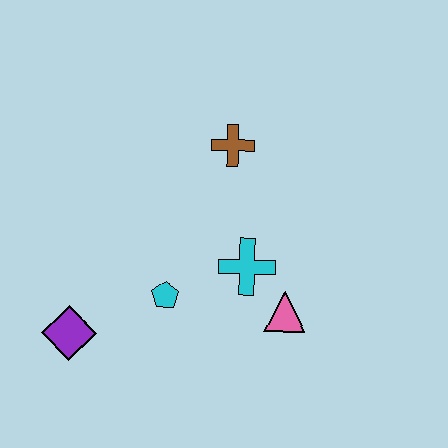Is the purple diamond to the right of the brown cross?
No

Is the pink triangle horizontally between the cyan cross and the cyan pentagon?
No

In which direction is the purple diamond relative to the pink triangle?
The purple diamond is to the left of the pink triangle.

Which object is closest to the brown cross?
The cyan cross is closest to the brown cross.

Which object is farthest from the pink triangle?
The purple diamond is farthest from the pink triangle.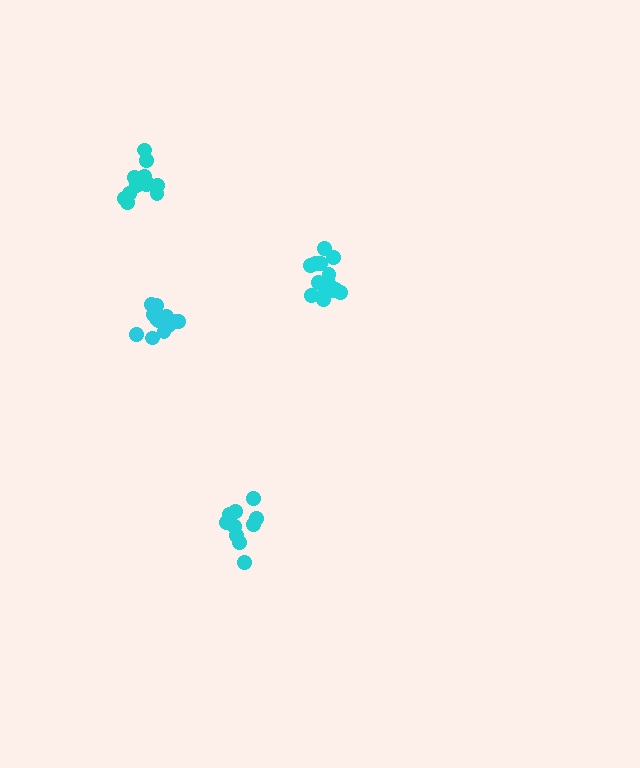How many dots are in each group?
Group 1: 12 dots, Group 2: 12 dots, Group 3: 13 dots, Group 4: 14 dots (51 total).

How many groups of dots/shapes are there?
There are 4 groups.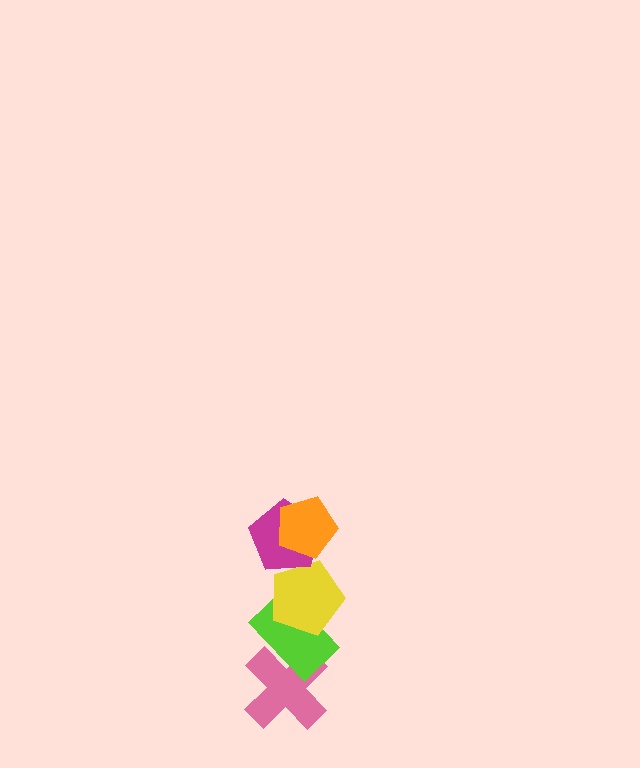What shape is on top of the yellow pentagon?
The magenta pentagon is on top of the yellow pentagon.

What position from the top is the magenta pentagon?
The magenta pentagon is 2nd from the top.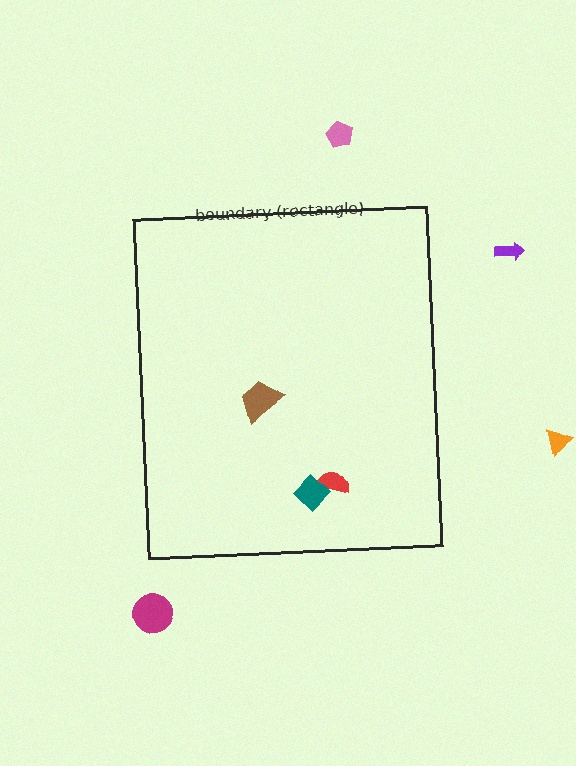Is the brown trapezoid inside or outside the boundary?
Inside.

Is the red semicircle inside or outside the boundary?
Inside.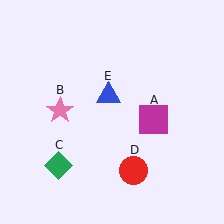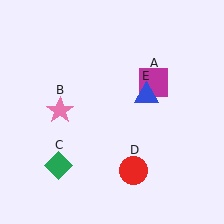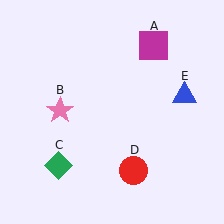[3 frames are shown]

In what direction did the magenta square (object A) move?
The magenta square (object A) moved up.